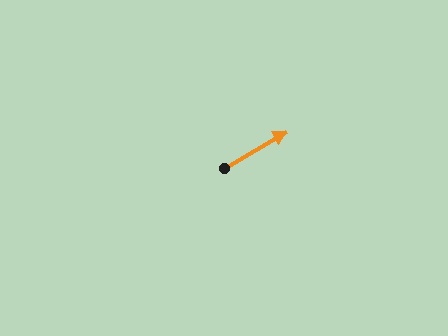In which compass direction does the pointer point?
Northeast.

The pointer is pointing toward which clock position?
Roughly 2 o'clock.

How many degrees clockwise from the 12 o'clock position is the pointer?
Approximately 60 degrees.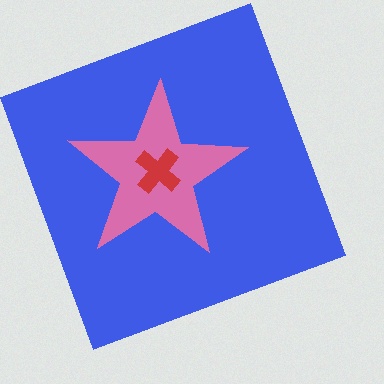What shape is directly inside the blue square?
The pink star.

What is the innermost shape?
The red cross.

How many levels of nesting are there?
3.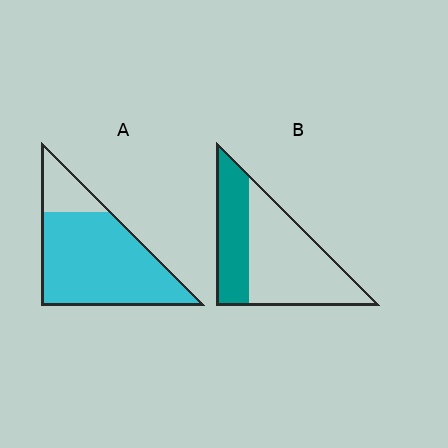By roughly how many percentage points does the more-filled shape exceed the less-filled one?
By roughly 45 percentage points (A over B).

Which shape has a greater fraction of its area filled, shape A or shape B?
Shape A.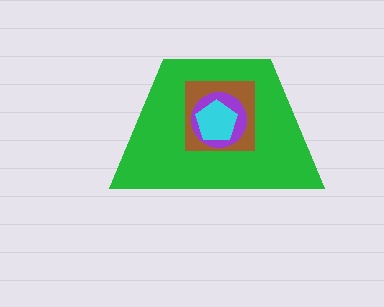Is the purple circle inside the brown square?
Yes.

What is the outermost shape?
The green trapezoid.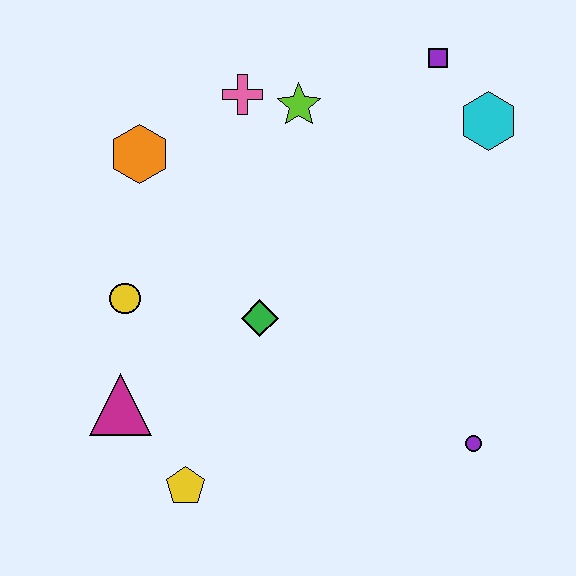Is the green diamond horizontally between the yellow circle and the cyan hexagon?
Yes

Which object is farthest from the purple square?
The yellow pentagon is farthest from the purple square.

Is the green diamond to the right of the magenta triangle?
Yes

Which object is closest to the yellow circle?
The magenta triangle is closest to the yellow circle.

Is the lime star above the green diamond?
Yes